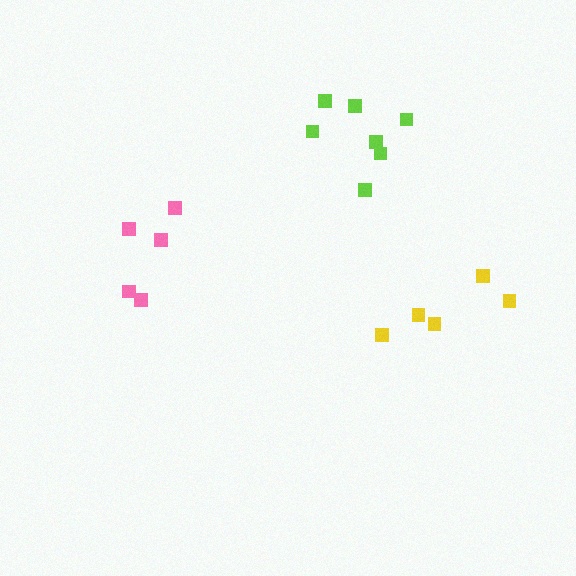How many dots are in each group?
Group 1: 5 dots, Group 2: 7 dots, Group 3: 5 dots (17 total).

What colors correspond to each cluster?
The clusters are colored: pink, lime, yellow.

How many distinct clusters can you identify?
There are 3 distinct clusters.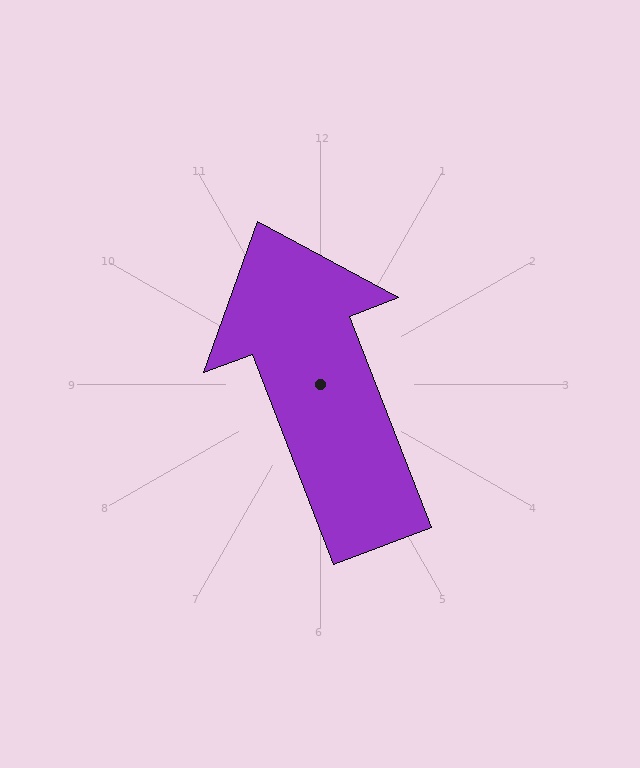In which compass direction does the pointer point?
North.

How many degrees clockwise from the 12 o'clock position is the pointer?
Approximately 339 degrees.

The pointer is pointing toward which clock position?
Roughly 11 o'clock.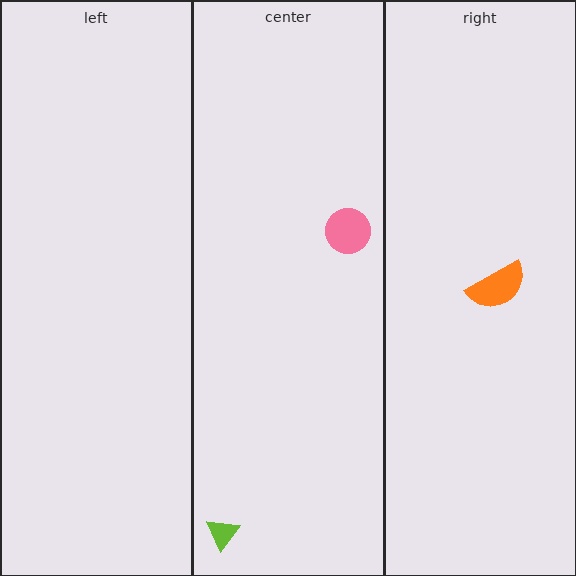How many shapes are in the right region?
1.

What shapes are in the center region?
The lime triangle, the pink circle.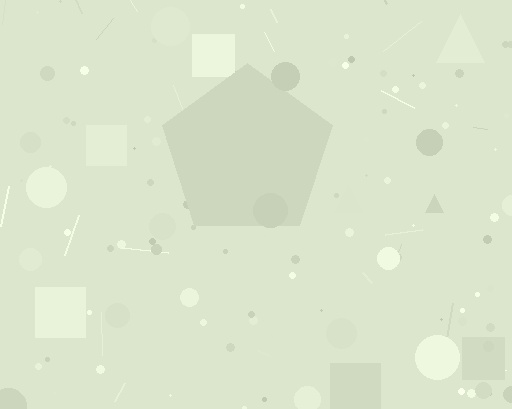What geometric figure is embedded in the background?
A pentagon is embedded in the background.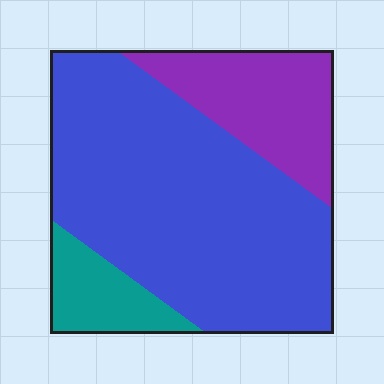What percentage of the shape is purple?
Purple takes up about one fifth (1/5) of the shape.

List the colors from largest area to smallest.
From largest to smallest: blue, purple, teal.